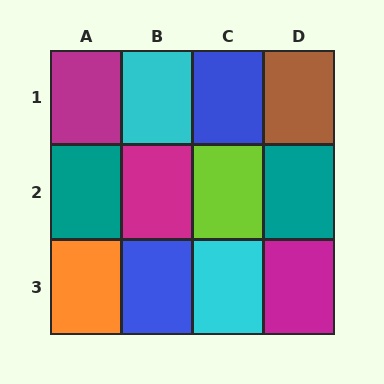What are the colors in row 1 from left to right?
Magenta, cyan, blue, brown.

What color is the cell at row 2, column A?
Teal.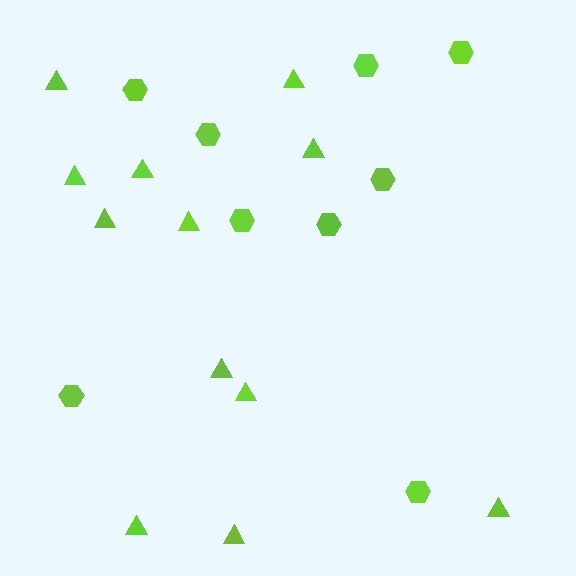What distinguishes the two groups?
There are 2 groups: one group of triangles (12) and one group of hexagons (9).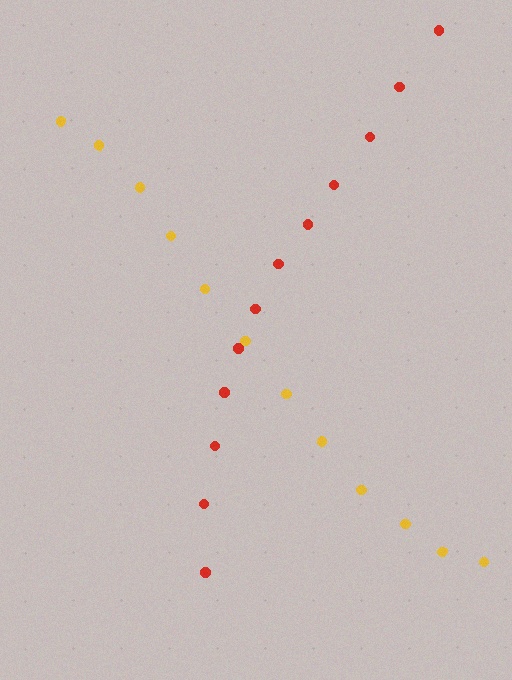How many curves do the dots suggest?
There are 2 distinct paths.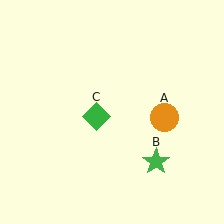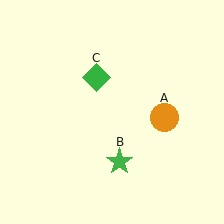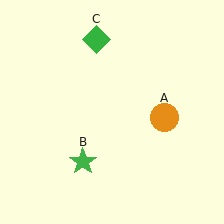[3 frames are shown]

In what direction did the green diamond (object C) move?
The green diamond (object C) moved up.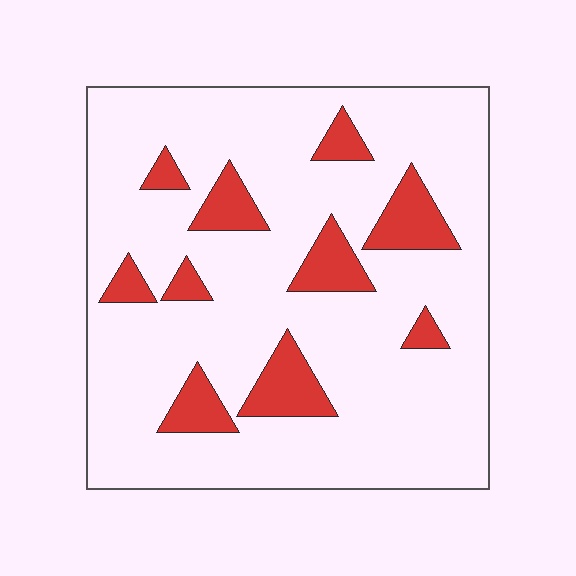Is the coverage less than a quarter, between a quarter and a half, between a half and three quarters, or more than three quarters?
Less than a quarter.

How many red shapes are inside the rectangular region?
10.